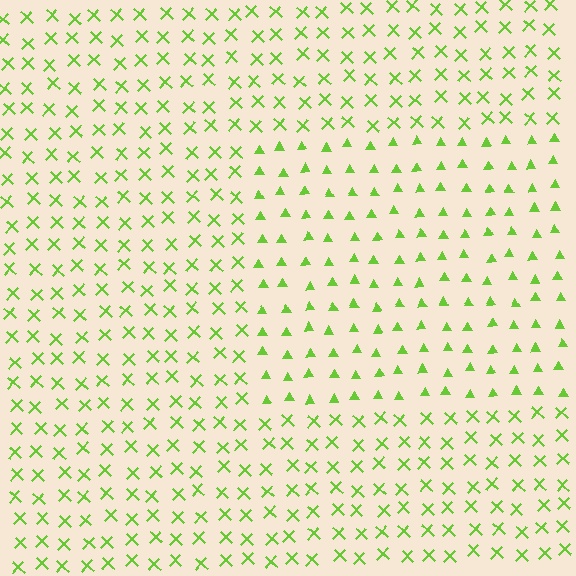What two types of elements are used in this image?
The image uses triangles inside the rectangle region and X marks outside it.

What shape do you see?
I see a rectangle.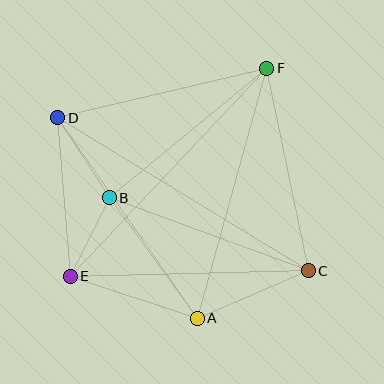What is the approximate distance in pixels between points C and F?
The distance between C and F is approximately 207 pixels.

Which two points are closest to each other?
Points B and E are closest to each other.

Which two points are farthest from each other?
Points C and D are farthest from each other.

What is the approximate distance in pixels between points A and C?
The distance between A and C is approximately 121 pixels.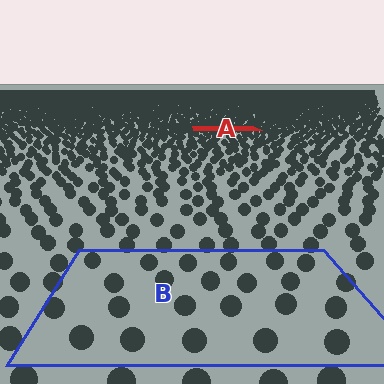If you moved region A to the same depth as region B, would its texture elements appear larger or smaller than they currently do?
They would appear larger. At a closer depth, the same texture elements are projected at a bigger on-screen size.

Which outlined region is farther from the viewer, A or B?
Region A is farther from the viewer — the texture elements inside it appear smaller and more densely packed.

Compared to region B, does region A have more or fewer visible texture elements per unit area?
Region A has more texture elements per unit area — they are packed more densely because it is farther away.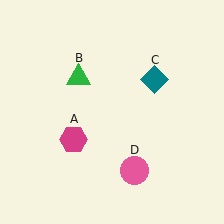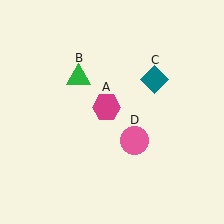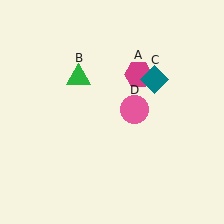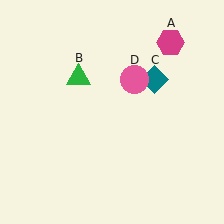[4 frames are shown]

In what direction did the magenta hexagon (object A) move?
The magenta hexagon (object A) moved up and to the right.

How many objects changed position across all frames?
2 objects changed position: magenta hexagon (object A), pink circle (object D).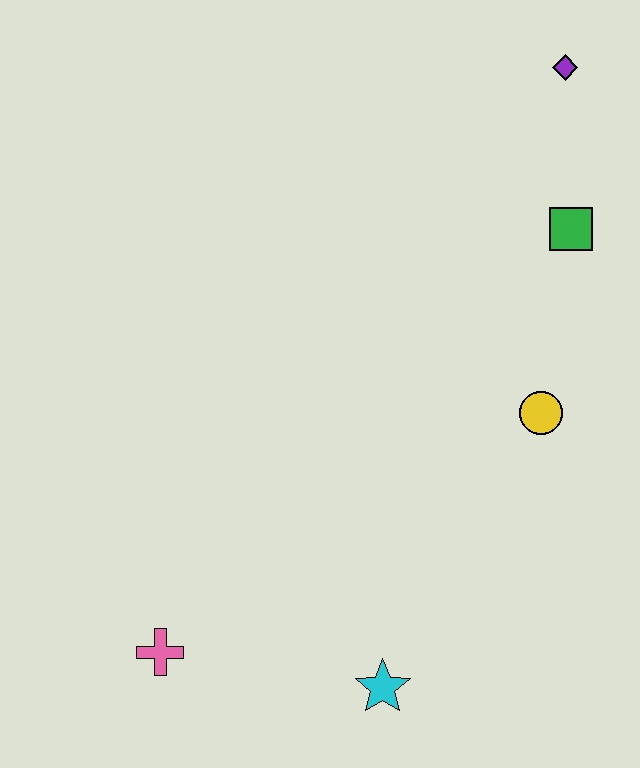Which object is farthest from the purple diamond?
The pink cross is farthest from the purple diamond.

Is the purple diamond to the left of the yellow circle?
No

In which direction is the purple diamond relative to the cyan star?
The purple diamond is above the cyan star.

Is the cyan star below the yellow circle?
Yes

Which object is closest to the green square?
The purple diamond is closest to the green square.